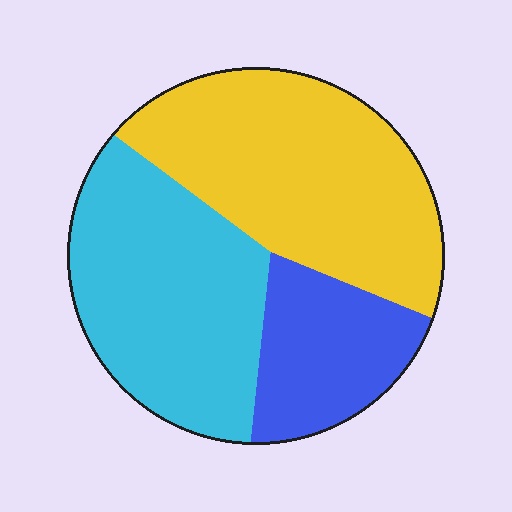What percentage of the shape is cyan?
Cyan covers roughly 40% of the shape.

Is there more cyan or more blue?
Cyan.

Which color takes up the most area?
Yellow, at roughly 40%.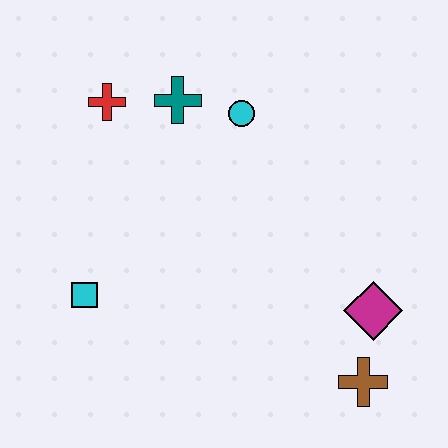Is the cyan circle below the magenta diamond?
No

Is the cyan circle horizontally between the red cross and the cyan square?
No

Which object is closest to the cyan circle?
The teal cross is closest to the cyan circle.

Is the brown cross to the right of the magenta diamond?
No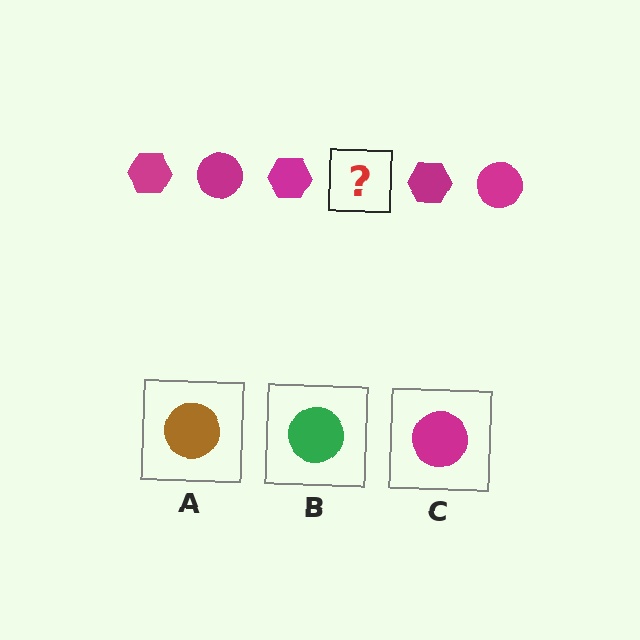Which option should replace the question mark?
Option C.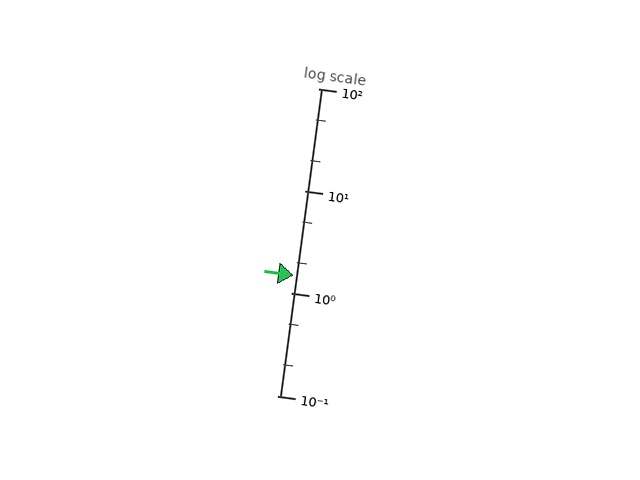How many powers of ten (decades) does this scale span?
The scale spans 3 decades, from 0.1 to 100.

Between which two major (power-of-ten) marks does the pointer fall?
The pointer is between 1 and 10.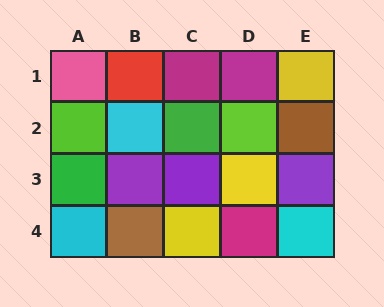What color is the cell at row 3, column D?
Yellow.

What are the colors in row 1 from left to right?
Pink, red, magenta, magenta, yellow.